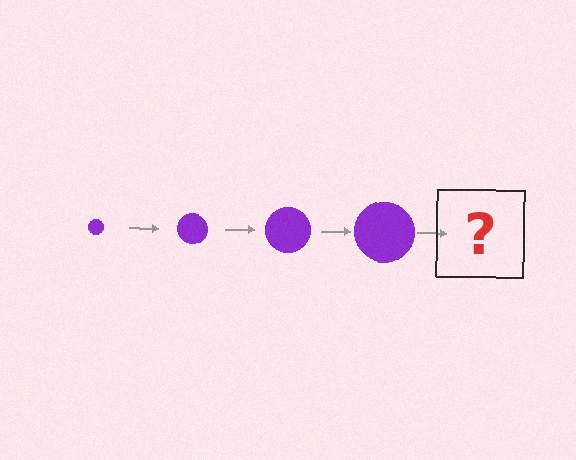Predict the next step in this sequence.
The next step is a purple circle, larger than the previous one.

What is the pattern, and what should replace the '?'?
The pattern is that the circle gets progressively larger each step. The '?' should be a purple circle, larger than the previous one.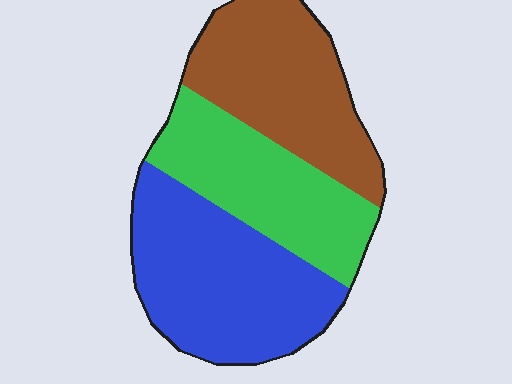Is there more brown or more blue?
Blue.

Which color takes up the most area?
Blue, at roughly 40%.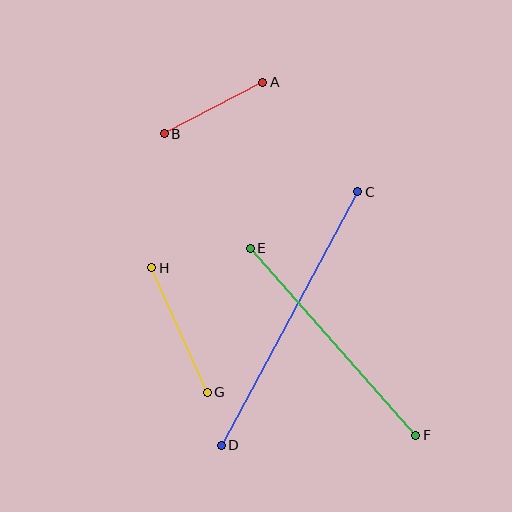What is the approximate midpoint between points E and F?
The midpoint is at approximately (333, 342) pixels.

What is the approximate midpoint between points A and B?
The midpoint is at approximately (213, 108) pixels.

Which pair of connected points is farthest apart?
Points C and D are farthest apart.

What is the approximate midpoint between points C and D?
The midpoint is at approximately (289, 319) pixels.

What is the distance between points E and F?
The distance is approximately 250 pixels.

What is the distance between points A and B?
The distance is approximately 111 pixels.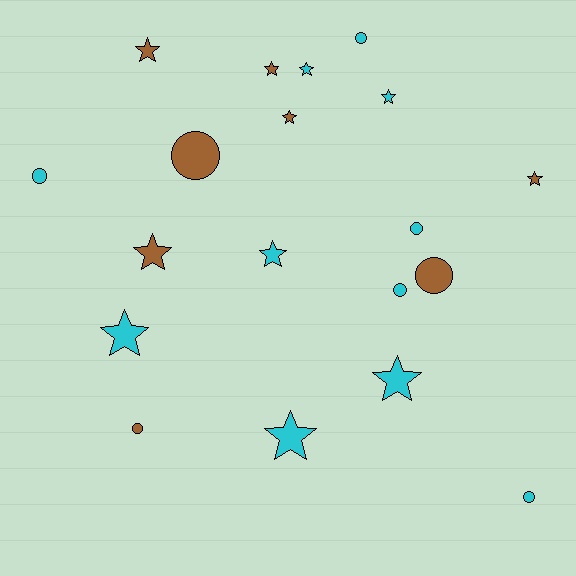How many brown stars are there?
There are 5 brown stars.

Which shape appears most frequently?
Star, with 11 objects.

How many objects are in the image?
There are 19 objects.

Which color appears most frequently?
Cyan, with 11 objects.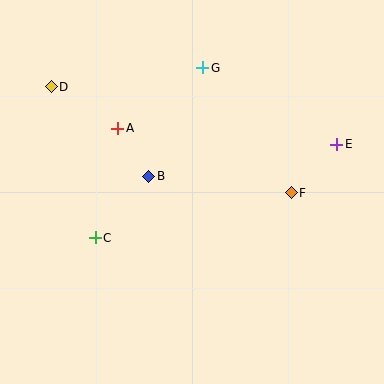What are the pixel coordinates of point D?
Point D is at (51, 87).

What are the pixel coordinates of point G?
Point G is at (203, 68).